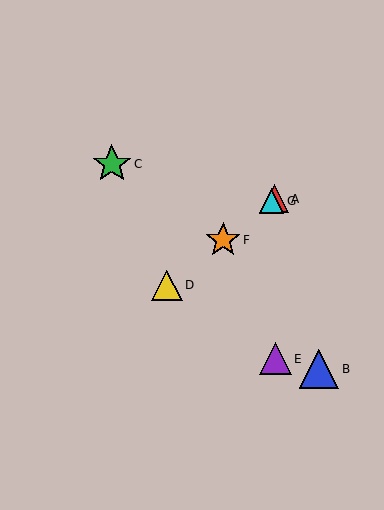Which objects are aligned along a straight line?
Objects A, D, F, G are aligned along a straight line.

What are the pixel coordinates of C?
Object C is at (112, 164).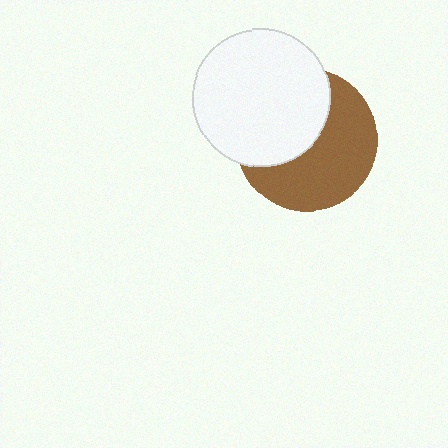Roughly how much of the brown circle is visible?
About half of it is visible (roughly 55%).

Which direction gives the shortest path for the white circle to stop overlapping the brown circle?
Moving toward the upper-left gives the shortest separation.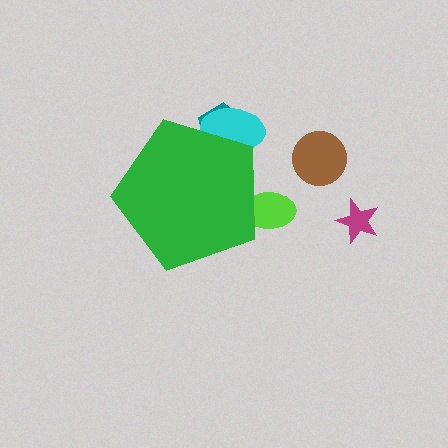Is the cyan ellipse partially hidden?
Yes, the cyan ellipse is partially hidden behind the green pentagon.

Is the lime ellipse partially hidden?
Yes, the lime ellipse is partially hidden behind the green pentagon.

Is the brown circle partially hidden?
No, the brown circle is fully visible.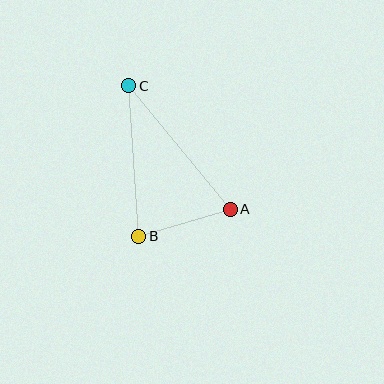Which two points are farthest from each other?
Points A and C are farthest from each other.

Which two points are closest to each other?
Points A and B are closest to each other.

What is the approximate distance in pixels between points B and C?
The distance between B and C is approximately 150 pixels.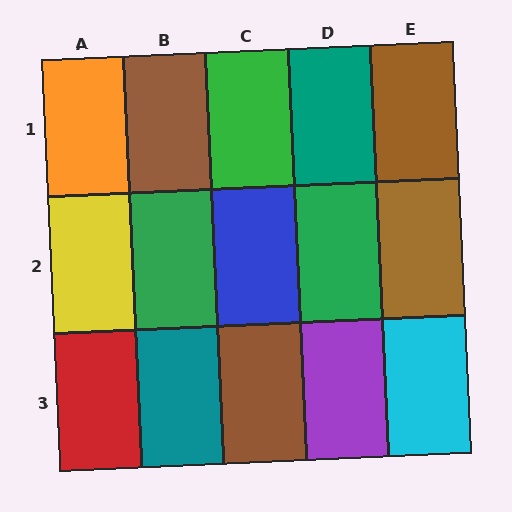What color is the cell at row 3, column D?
Purple.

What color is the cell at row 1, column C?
Green.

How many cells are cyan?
1 cell is cyan.